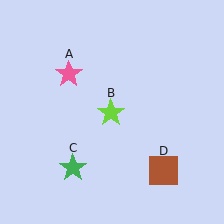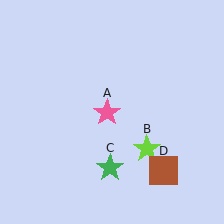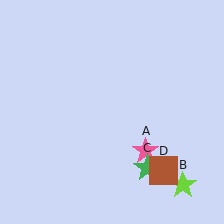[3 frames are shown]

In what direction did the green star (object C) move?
The green star (object C) moved right.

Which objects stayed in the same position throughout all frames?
Brown square (object D) remained stationary.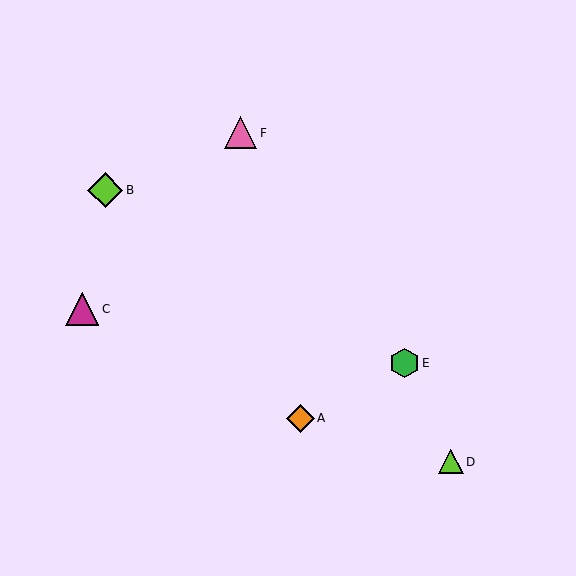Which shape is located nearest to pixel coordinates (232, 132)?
The pink triangle (labeled F) at (241, 133) is nearest to that location.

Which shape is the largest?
The lime diamond (labeled B) is the largest.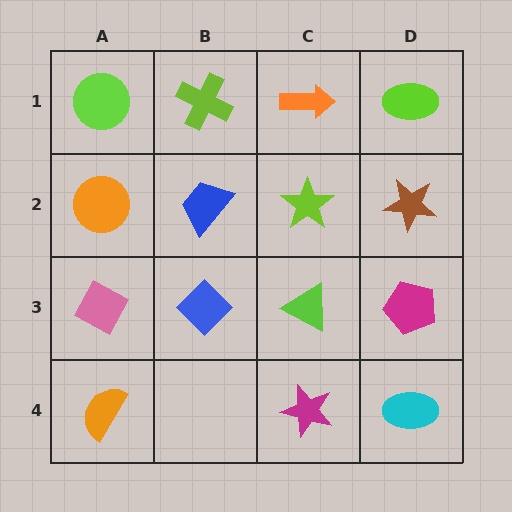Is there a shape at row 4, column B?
No, that cell is empty.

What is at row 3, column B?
A blue diamond.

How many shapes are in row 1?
4 shapes.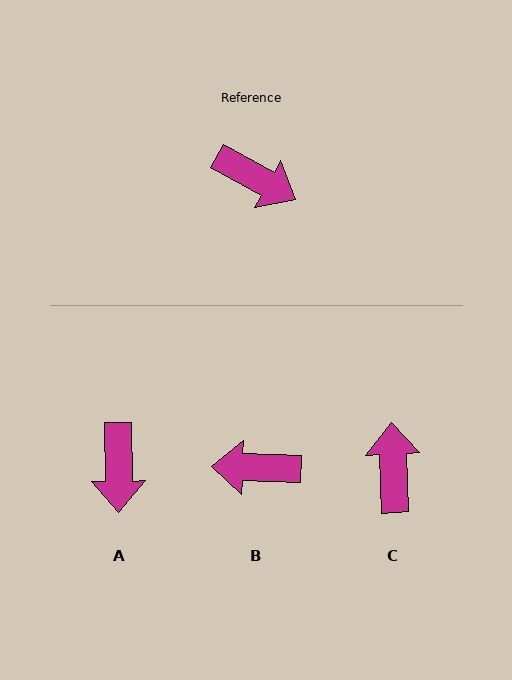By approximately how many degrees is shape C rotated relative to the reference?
Approximately 121 degrees counter-clockwise.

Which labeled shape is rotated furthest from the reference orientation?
B, about 153 degrees away.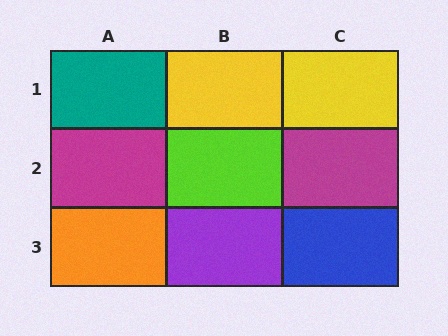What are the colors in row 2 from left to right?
Magenta, lime, magenta.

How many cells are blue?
1 cell is blue.